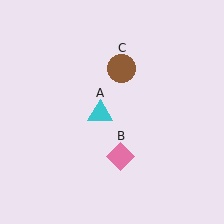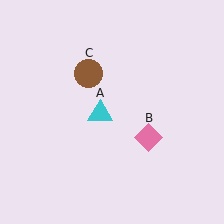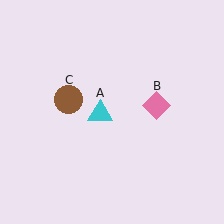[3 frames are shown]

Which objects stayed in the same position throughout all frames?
Cyan triangle (object A) remained stationary.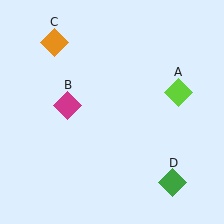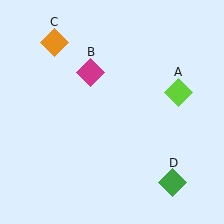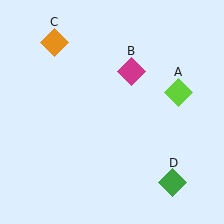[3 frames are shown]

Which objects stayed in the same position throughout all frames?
Lime diamond (object A) and orange diamond (object C) and green diamond (object D) remained stationary.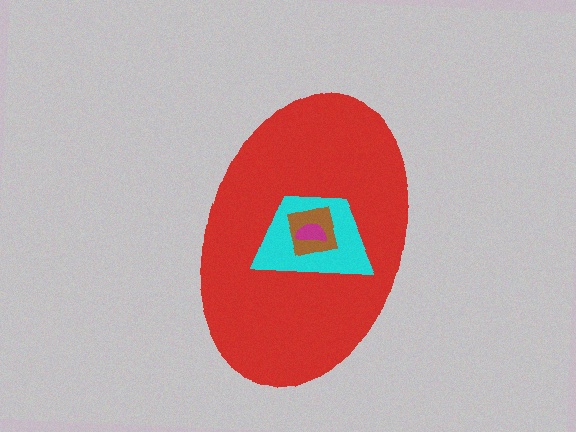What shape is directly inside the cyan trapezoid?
The brown square.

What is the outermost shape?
The red ellipse.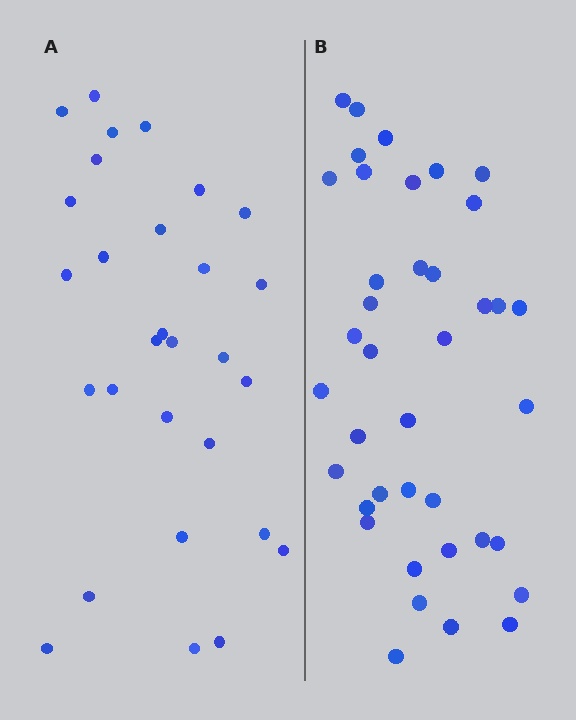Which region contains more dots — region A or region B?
Region B (the right region) has more dots.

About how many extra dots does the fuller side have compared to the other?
Region B has roughly 10 or so more dots than region A.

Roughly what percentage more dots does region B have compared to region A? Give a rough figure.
About 35% more.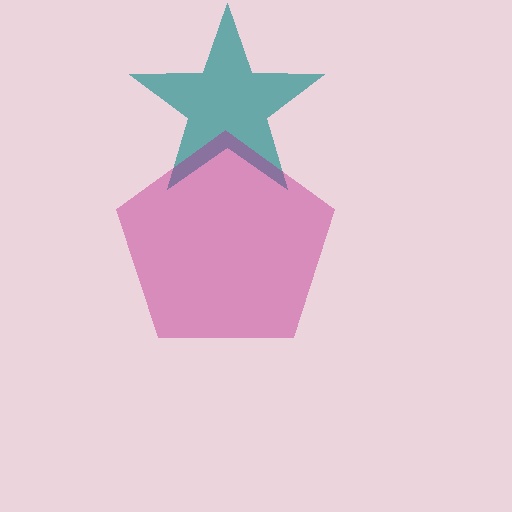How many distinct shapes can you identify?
There are 2 distinct shapes: a teal star, a magenta pentagon.